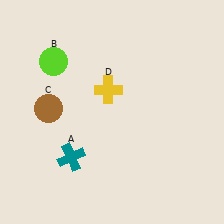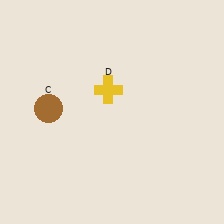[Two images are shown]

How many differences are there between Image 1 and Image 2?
There are 2 differences between the two images.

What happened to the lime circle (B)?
The lime circle (B) was removed in Image 2. It was in the top-left area of Image 1.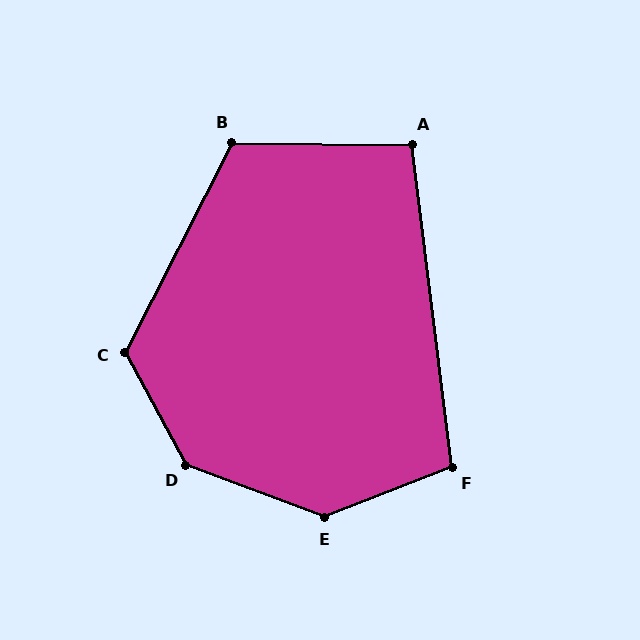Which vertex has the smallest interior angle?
A, at approximately 98 degrees.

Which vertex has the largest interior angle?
D, at approximately 139 degrees.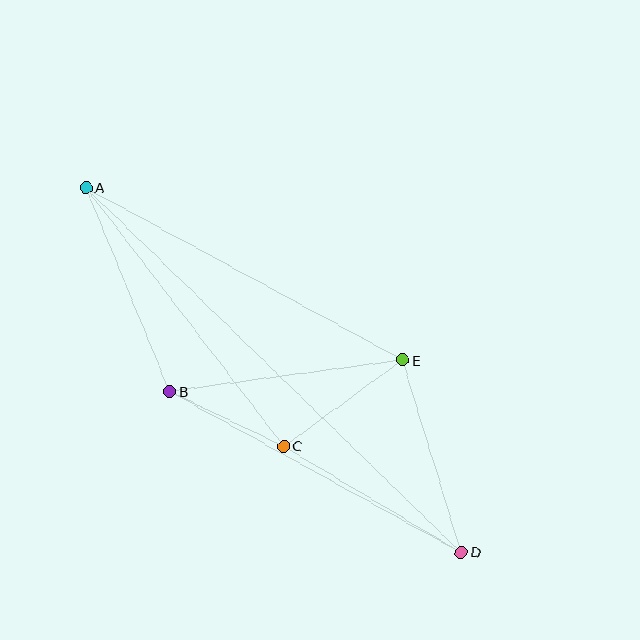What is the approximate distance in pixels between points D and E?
The distance between D and E is approximately 201 pixels.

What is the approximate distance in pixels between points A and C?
The distance between A and C is approximately 326 pixels.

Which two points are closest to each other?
Points B and C are closest to each other.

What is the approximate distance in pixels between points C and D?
The distance between C and D is approximately 207 pixels.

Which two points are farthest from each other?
Points A and D are farthest from each other.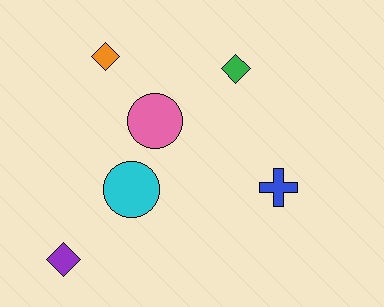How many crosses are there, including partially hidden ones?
There is 1 cross.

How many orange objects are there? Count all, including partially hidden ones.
There is 1 orange object.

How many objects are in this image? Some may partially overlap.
There are 6 objects.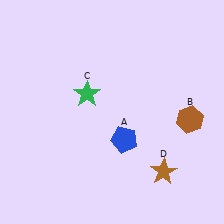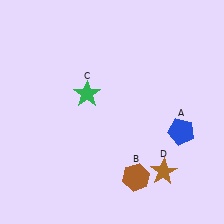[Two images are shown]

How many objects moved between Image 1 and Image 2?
2 objects moved between the two images.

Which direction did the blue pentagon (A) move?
The blue pentagon (A) moved right.